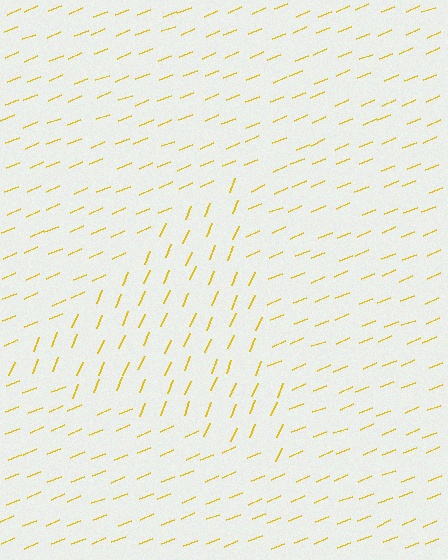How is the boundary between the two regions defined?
The boundary is defined purely by a change in line orientation (approximately 45 degrees difference). All lines are the same color and thickness.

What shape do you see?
I see a triangle.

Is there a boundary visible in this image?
Yes, there is a texture boundary formed by a change in line orientation.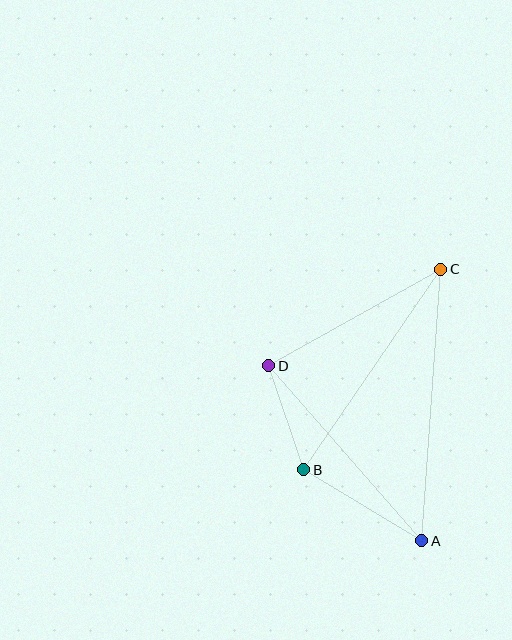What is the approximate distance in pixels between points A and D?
The distance between A and D is approximately 233 pixels.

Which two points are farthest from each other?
Points A and C are farthest from each other.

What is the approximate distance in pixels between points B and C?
The distance between B and C is approximately 243 pixels.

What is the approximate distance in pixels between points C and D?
The distance between C and D is approximately 197 pixels.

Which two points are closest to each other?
Points B and D are closest to each other.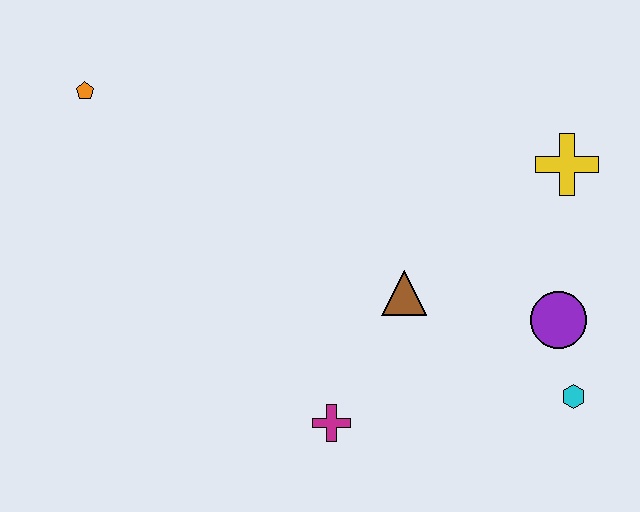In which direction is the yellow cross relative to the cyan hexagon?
The yellow cross is above the cyan hexagon.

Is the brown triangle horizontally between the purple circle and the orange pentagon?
Yes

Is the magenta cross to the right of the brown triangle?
No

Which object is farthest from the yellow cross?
The orange pentagon is farthest from the yellow cross.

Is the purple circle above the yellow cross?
No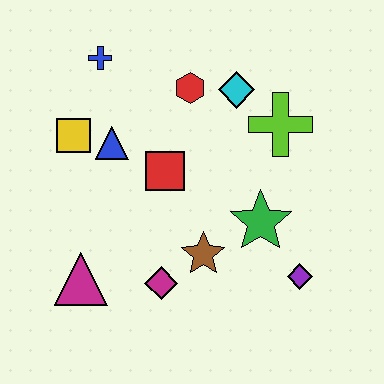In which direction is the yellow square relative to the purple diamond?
The yellow square is to the left of the purple diamond.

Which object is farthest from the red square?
The purple diamond is farthest from the red square.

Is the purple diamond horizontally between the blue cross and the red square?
No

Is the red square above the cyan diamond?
No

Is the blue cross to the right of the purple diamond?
No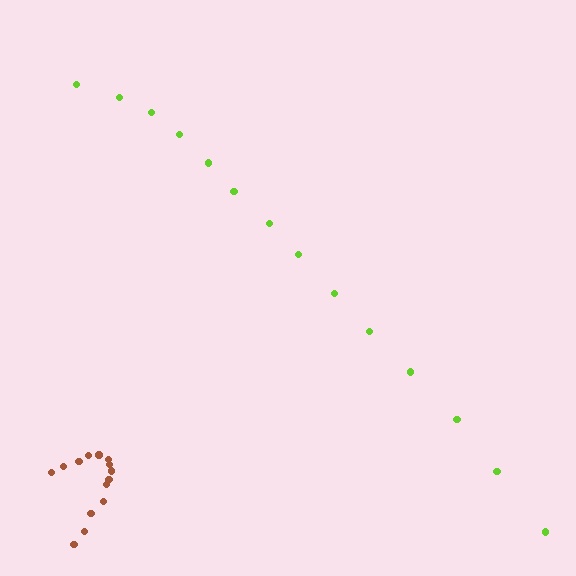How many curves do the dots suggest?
There are 2 distinct paths.